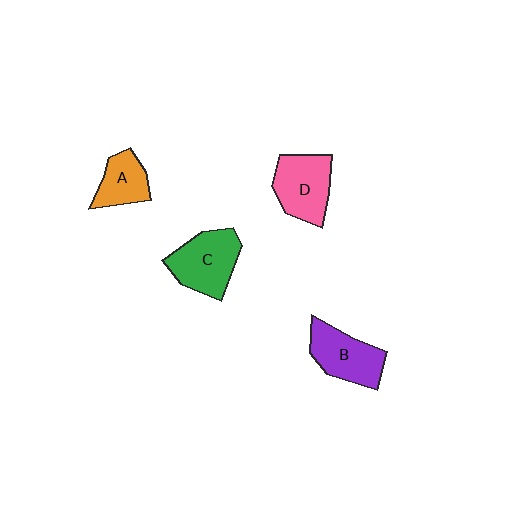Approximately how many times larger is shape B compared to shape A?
Approximately 1.4 times.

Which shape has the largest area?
Shape C (green).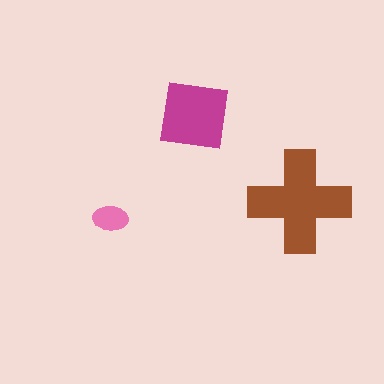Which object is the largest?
The brown cross.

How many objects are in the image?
There are 3 objects in the image.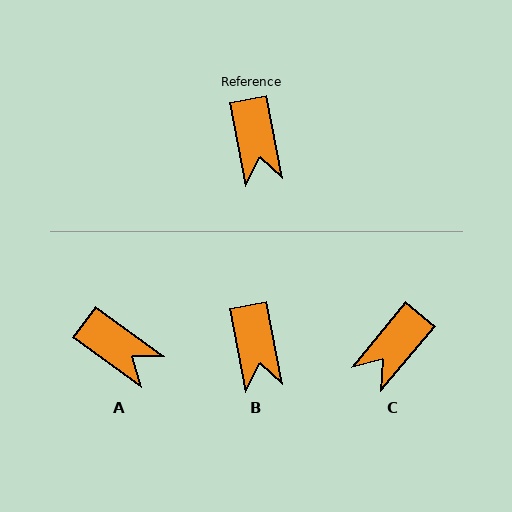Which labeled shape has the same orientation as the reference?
B.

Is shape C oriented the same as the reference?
No, it is off by about 51 degrees.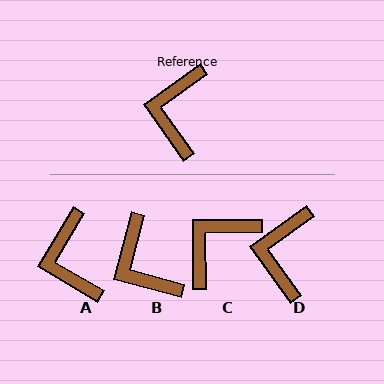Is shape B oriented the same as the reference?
No, it is off by about 40 degrees.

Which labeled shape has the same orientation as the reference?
D.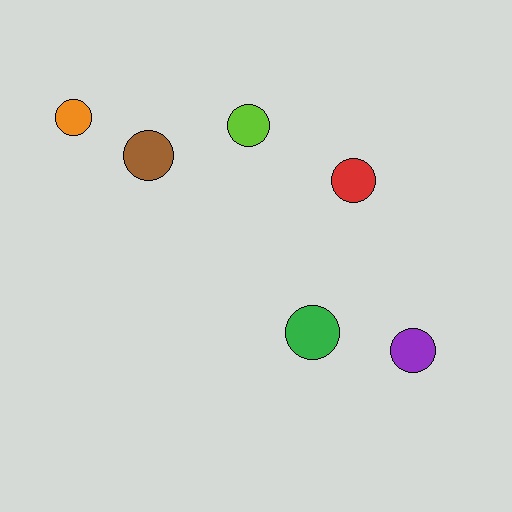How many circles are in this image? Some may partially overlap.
There are 6 circles.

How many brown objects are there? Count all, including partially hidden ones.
There is 1 brown object.